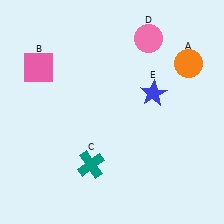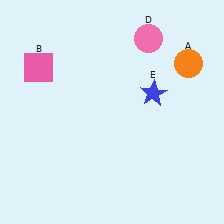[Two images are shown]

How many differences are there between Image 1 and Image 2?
There is 1 difference between the two images.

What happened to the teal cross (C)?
The teal cross (C) was removed in Image 2. It was in the bottom-left area of Image 1.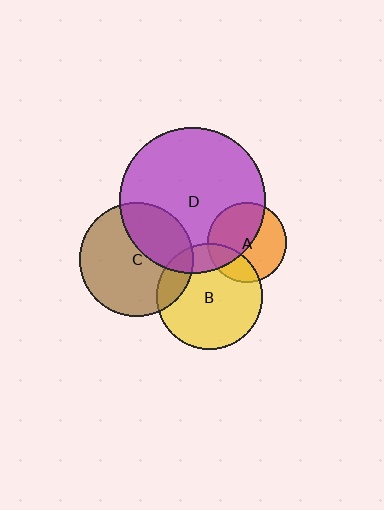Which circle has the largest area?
Circle D (purple).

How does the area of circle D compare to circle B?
Approximately 1.9 times.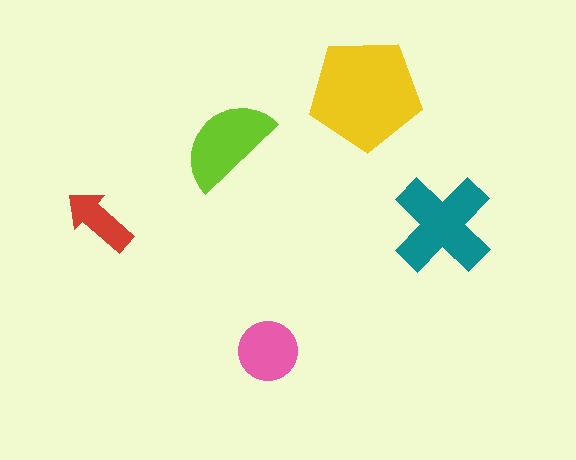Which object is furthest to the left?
The red arrow is leftmost.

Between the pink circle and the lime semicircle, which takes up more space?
The lime semicircle.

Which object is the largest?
The yellow pentagon.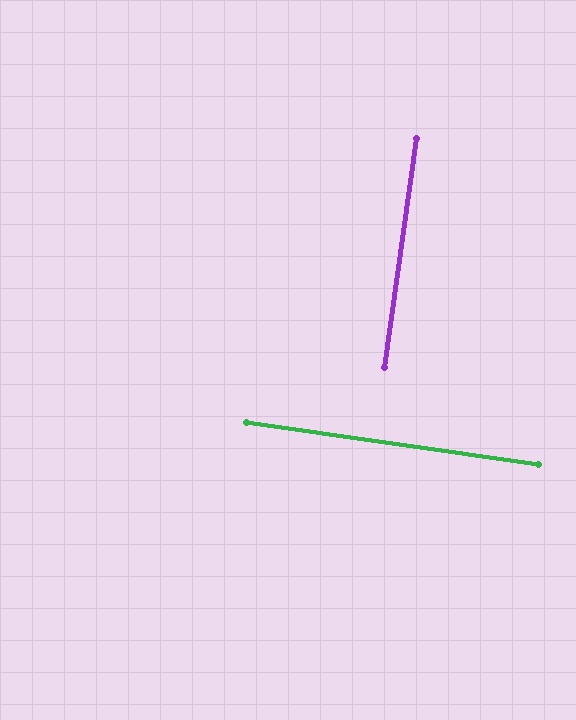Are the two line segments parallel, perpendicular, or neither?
Perpendicular — they meet at approximately 90°.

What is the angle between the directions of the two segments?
Approximately 90 degrees.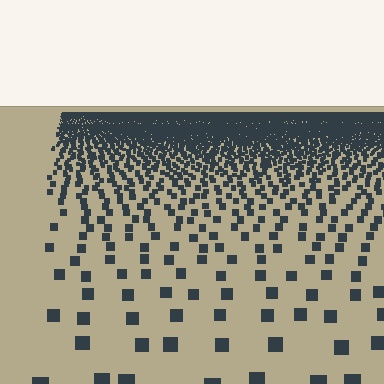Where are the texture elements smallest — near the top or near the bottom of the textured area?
Near the top.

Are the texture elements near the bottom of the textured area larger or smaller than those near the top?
Larger. Near the bottom, elements are closer to the viewer and appear at a bigger on-screen size.